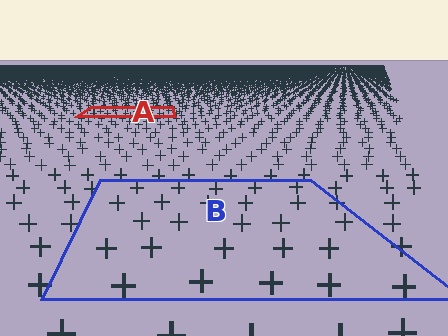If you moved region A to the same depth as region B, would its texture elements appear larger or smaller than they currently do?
They would appear larger. At a closer depth, the same texture elements are projected at a bigger on-screen size.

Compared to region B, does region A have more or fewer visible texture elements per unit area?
Region A has more texture elements per unit area — they are packed more densely because it is farther away.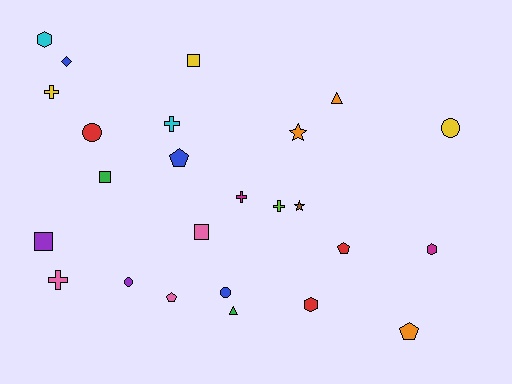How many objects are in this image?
There are 25 objects.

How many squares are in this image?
There are 4 squares.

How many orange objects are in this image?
There are 3 orange objects.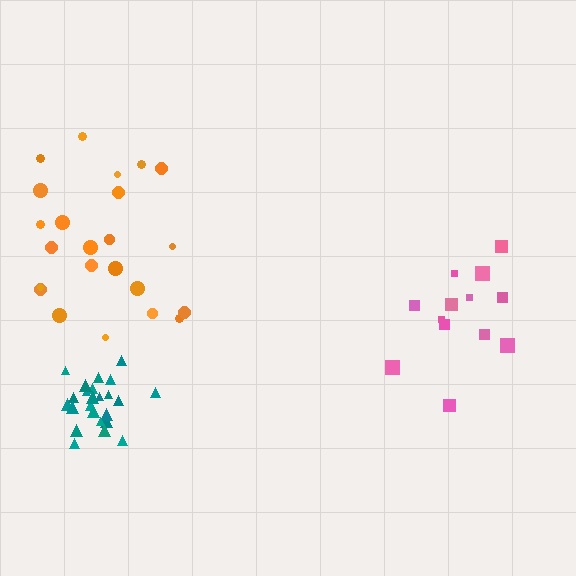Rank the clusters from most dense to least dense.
teal, orange, pink.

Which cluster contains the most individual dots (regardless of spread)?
Teal (26).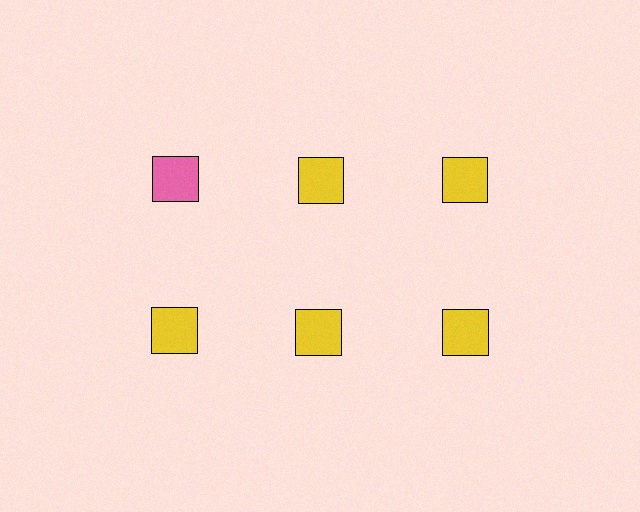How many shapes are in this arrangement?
There are 6 shapes arranged in a grid pattern.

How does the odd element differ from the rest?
It has a different color: pink instead of yellow.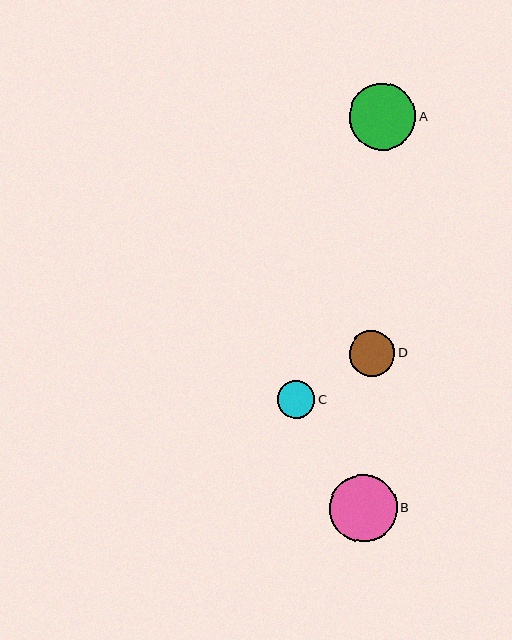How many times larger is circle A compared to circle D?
Circle A is approximately 1.5 times the size of circle D.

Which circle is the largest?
Circle B is the largest with a size of approximately 68 pixels.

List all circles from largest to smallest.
From largest to smallest: B, A, D, C.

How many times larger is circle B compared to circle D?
Circle B is approximately 1.5 times the size of circle D.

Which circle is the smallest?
Circle C is the smallest with a size of approximately 37 pixels.